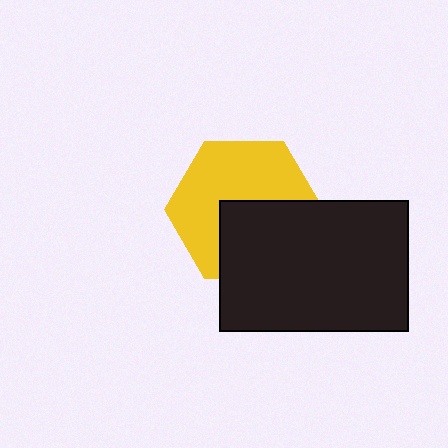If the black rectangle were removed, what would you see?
You would see the complete yellow hexagon.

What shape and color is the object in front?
The object in front is a black rectangle.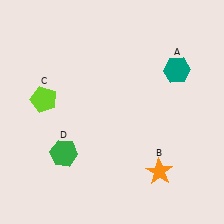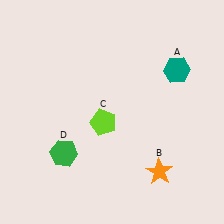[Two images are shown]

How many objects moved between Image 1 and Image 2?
1 object moved between the two images.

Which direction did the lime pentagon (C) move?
The lime pentagon (C) moved right.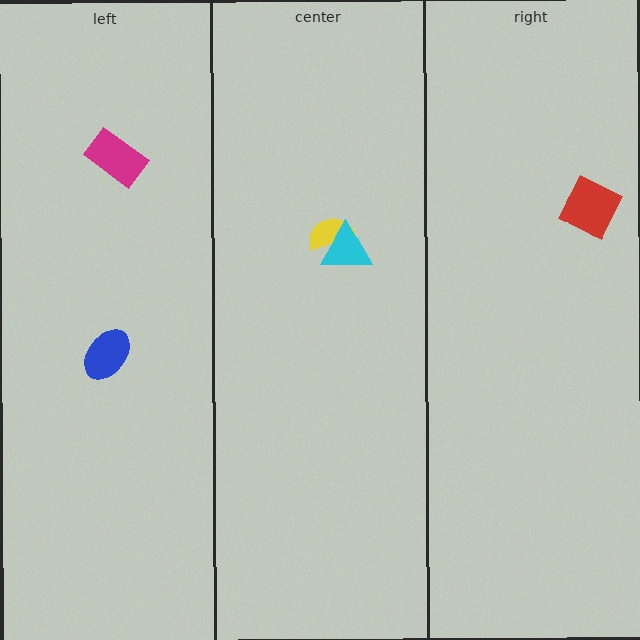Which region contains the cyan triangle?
The center region.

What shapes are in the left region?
The magenta rectangle, the blue ellipse.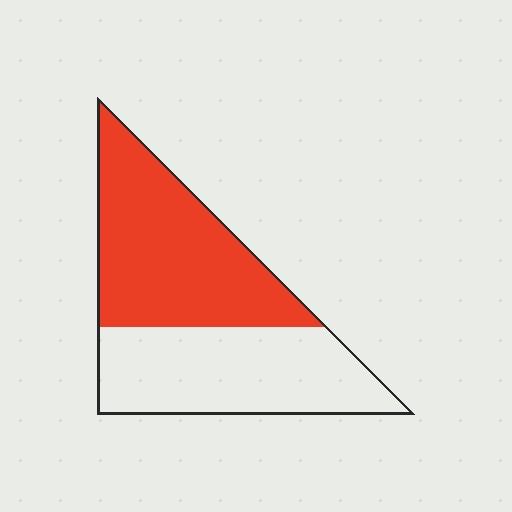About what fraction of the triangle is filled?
About one half (1/2).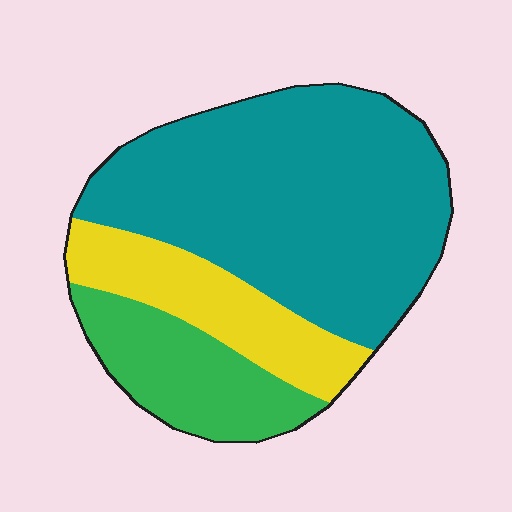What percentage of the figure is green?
Green takes up less than a quarter of the figure.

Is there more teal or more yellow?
Teal.